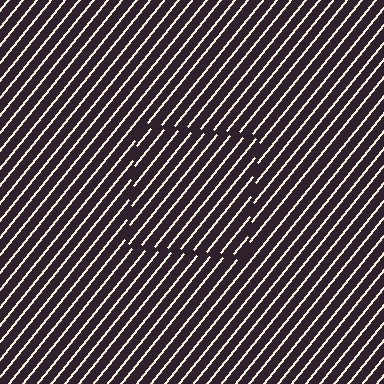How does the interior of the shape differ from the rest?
The interior of the shape contains the same grating, shifted by half a period — the contour is defined by the phase discontinuity where line-ends from the inner and outer gratings abut.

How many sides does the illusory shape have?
4 sides — the line-ends trace a square.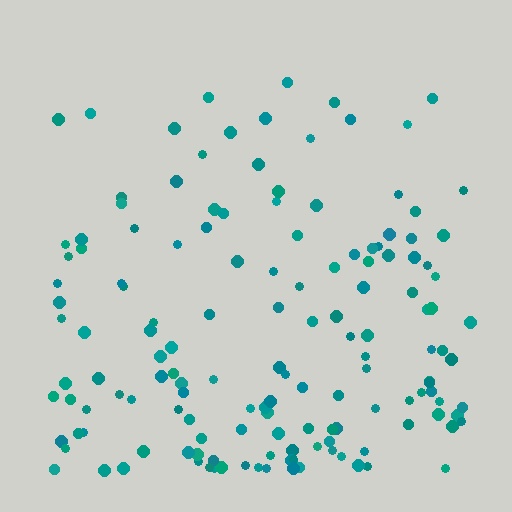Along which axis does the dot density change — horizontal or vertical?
Vertical.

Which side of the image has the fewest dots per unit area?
The top.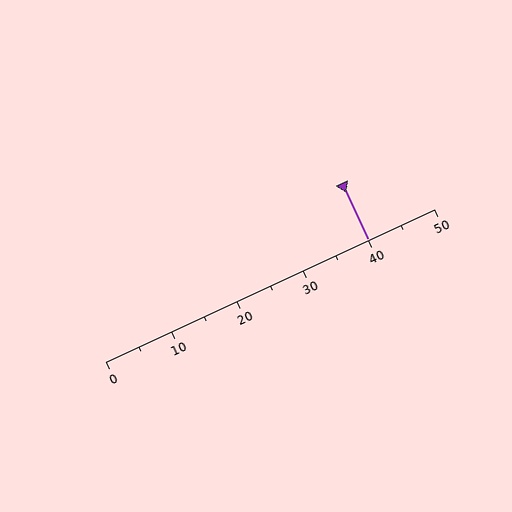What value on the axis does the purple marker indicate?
The marker indicates approximately 40.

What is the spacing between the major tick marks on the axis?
The major ticks are spaced 10 apart.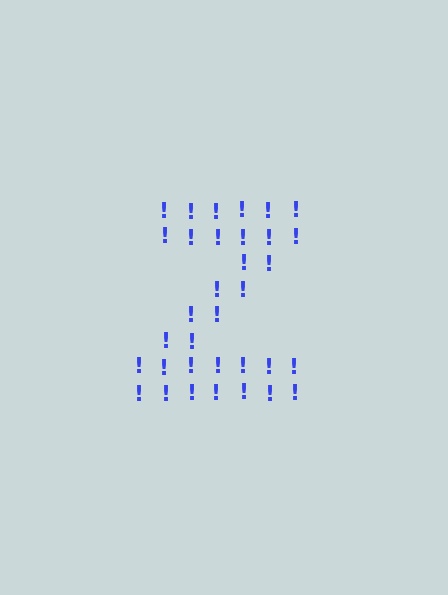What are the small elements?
The small elements are exclamation marks.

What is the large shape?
The large shape is the letter Z.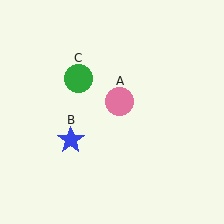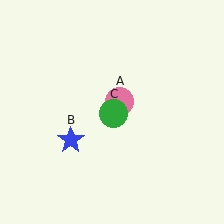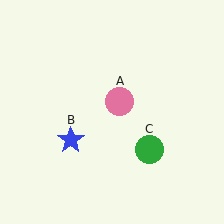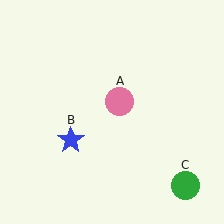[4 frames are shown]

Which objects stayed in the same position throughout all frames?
Pink circle (object A) and blue star (object B) remained stationary.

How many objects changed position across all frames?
1 object changed position: green circle (object C).